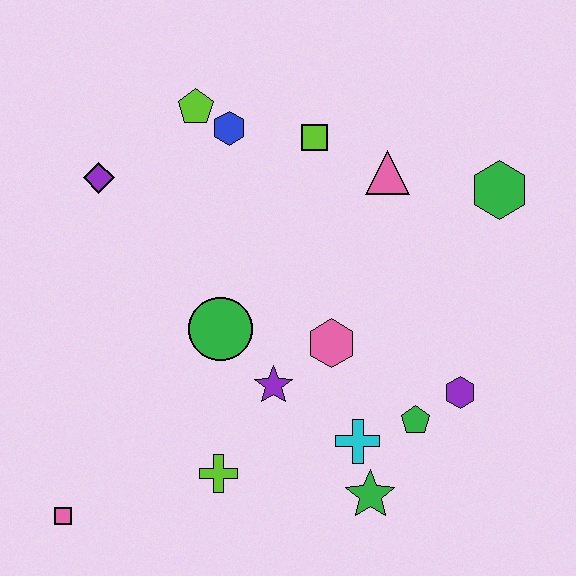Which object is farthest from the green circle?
The green hexagon is farthest from the green circle.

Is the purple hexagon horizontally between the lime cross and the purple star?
No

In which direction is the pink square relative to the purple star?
The pink square is to the left of the purple star.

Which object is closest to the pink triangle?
The lime square is closest to the pink triangle.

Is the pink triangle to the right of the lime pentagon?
Yes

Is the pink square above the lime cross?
No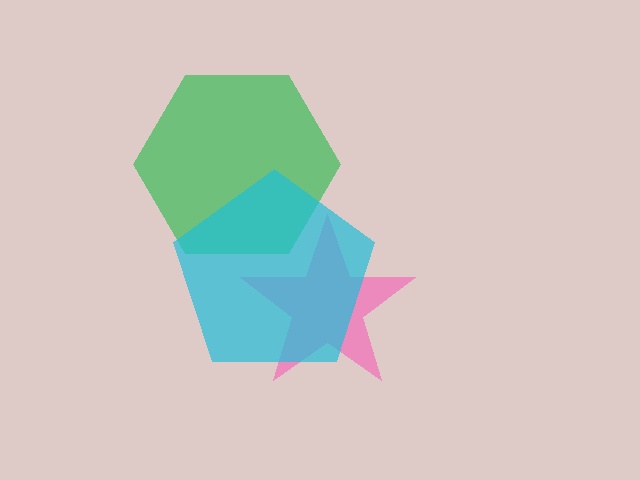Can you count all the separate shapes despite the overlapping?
Yes, there are 3 separate shapes.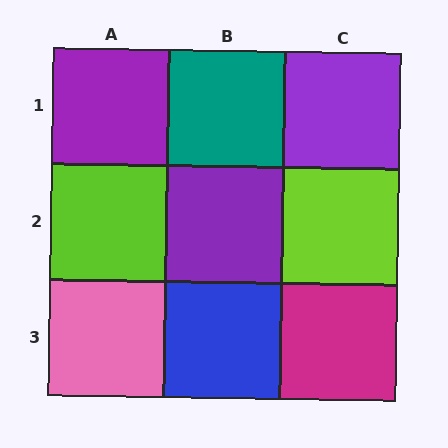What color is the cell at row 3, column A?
Pink.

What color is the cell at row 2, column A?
Lime.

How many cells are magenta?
1 cell is magenta.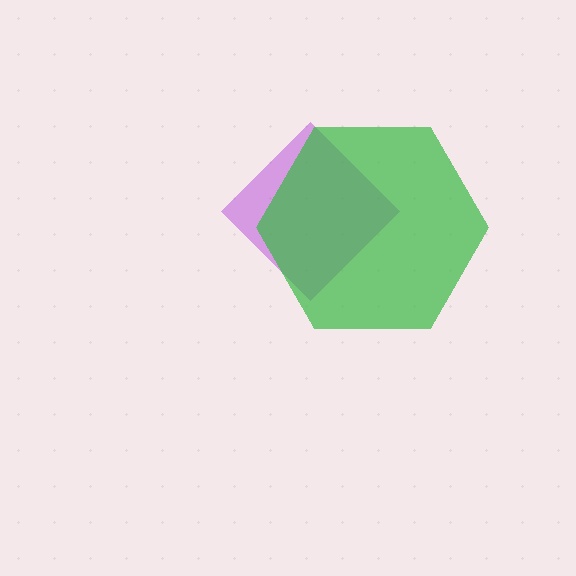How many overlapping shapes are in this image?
There are 2 overlapping shapes in the image.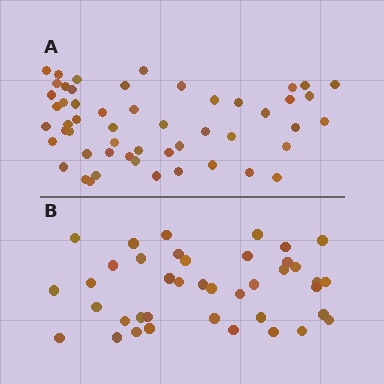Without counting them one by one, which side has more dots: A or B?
Region A (the top region) has more dots.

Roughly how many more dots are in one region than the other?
Region A has approximately 15 more dots than region B.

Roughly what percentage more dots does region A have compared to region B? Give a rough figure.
About 30% more.